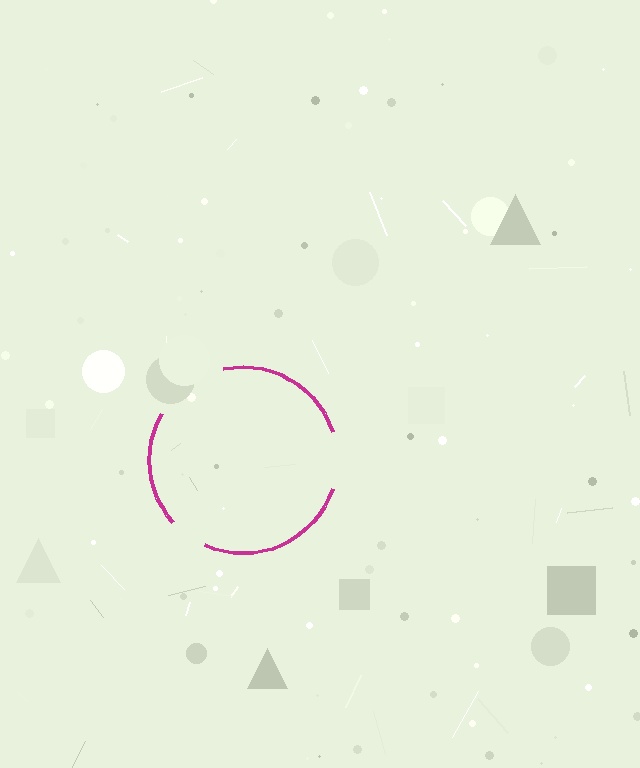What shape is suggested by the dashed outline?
The dashed outline suggests a circle.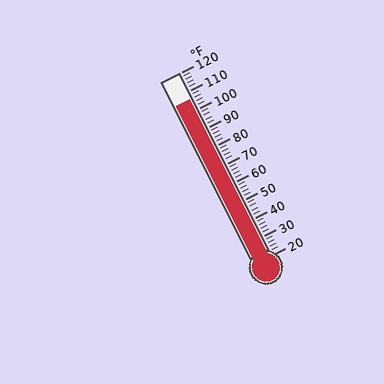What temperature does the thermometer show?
The thermometer shows approximately 106°F.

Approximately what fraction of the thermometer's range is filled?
The thermometer is filled to approximately 85% of its range.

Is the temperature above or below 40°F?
The temperature is above 40°F.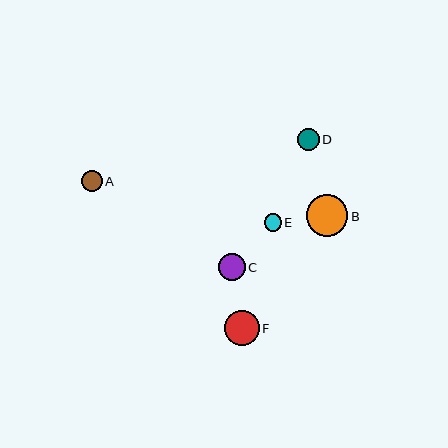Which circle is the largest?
Circle B is the largest with a size of approximately 42 pixels.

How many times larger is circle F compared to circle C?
Circle F is approximately 1.3 times the size of circle C.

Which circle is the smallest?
Circle E is the smallest with a size of approximately 17 pixels.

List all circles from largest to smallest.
From largest to smallest: B, F, C, D, A, E.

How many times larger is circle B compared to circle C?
Circle B is approximately 1.6 times the size of circle C.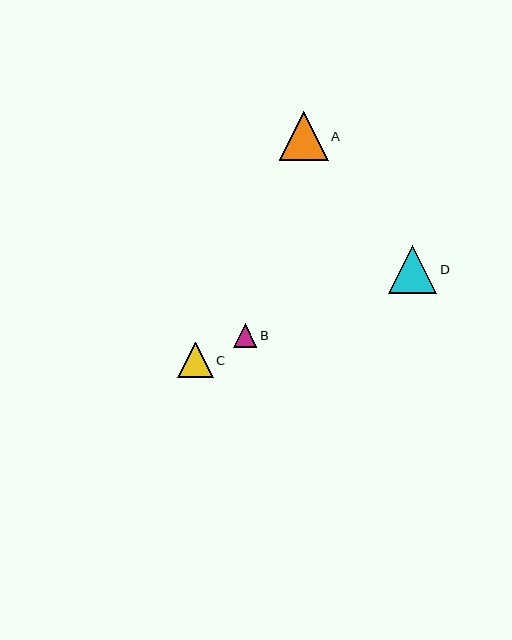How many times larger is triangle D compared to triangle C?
Triangle D is approximately 1.4 times the size of triangle C.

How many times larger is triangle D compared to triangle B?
Triangle D is approximately 2.0 times the size of triangle B.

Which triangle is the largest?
Triangle A is the largest with a size of approximately 49 pixels.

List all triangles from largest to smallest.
From largest to smallest: A, D, C, B.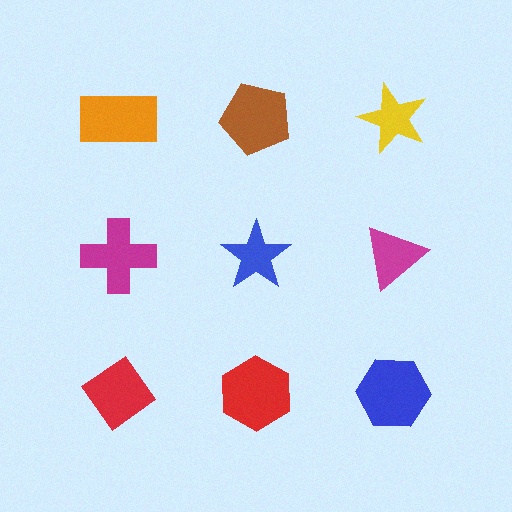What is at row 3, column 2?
A red hexagon.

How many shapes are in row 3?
3 shapes.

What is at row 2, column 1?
A magenta cross.